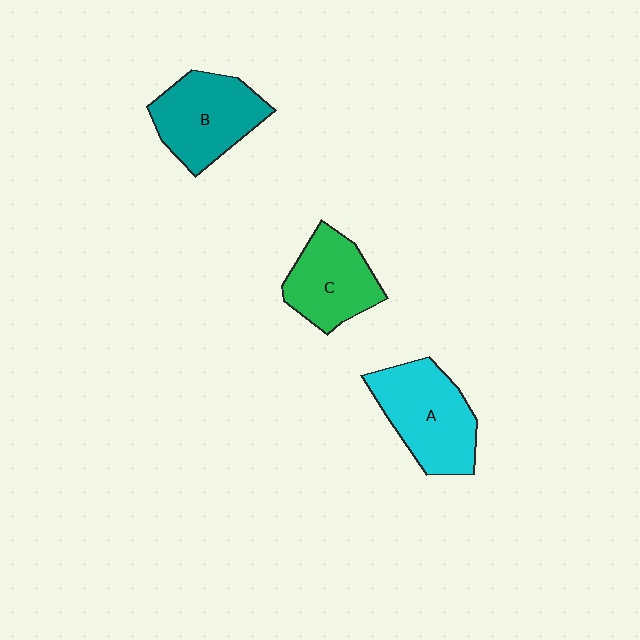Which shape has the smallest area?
Shape C (green).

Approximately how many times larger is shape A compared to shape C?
Approximately 1.2 times.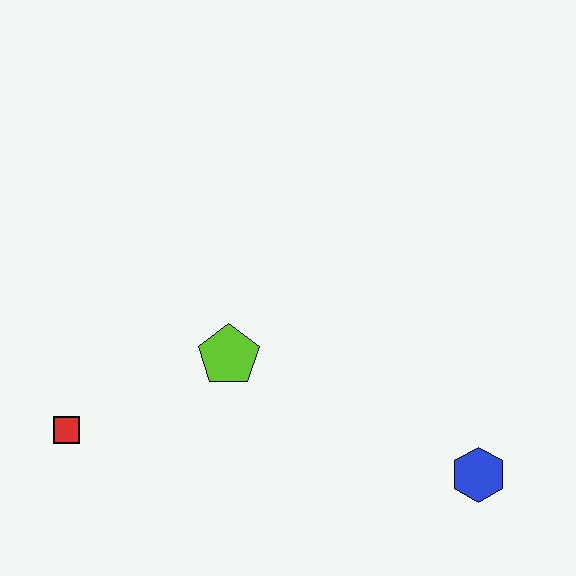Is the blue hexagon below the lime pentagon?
Yes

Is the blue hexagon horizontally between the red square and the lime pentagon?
No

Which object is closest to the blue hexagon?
The lime pentagon is closest to the blue hexagon.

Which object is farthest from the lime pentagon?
The blue hexagon is farthest from the lime pentagon.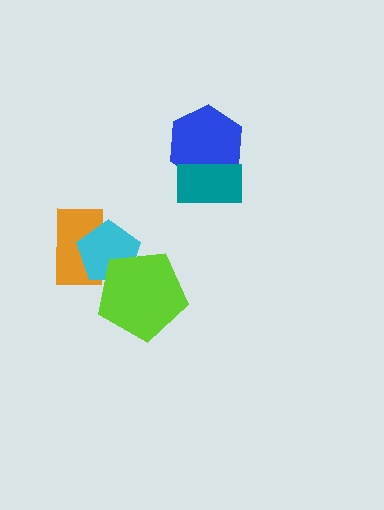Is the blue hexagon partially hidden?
Yes, it is partially covered by another shape.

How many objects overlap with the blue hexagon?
1 object overlaps with the blue hexagon.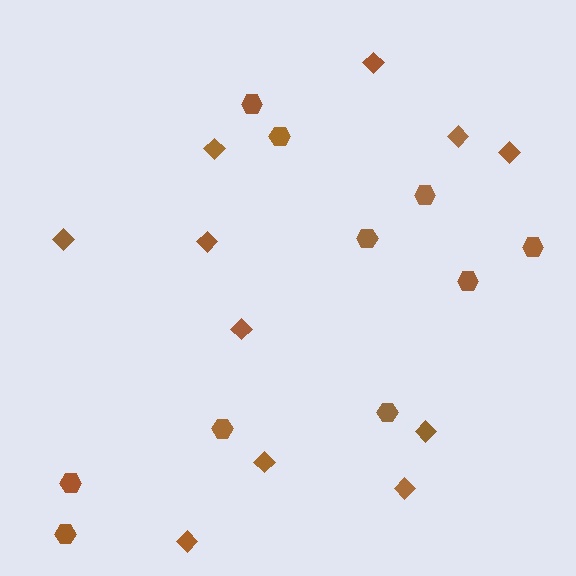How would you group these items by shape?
There are 2 groups: one group of hexagons (10) and one group of diamonds (11).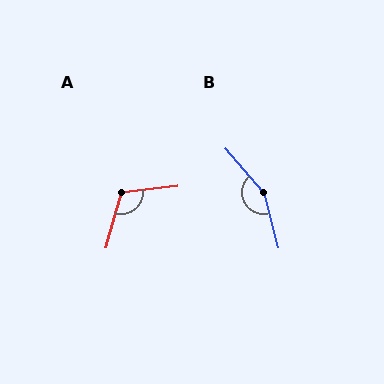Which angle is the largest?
B, at approximately 153 degrees.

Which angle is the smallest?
A, at approximately 112 degrees.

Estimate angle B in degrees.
Approximately 153 degrees.